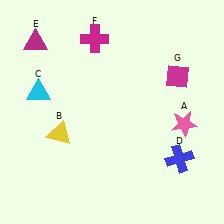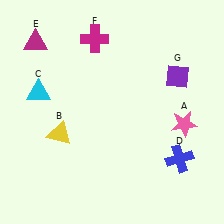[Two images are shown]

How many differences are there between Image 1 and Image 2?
There is 1 difference between the two images.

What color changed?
The diamond (G) changed from magenta in Image 1 to purple in Image 2.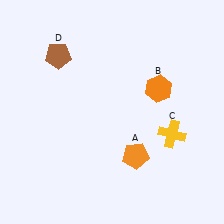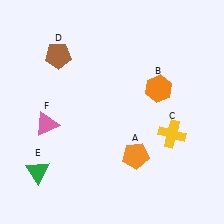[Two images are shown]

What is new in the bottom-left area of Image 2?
A pink triangle (F) was added in the bottom-left area of Image 2.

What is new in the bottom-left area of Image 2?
A green triangle (E) was added in the bottom-left area of Image 2.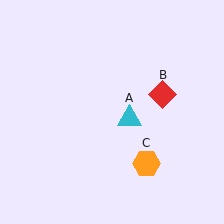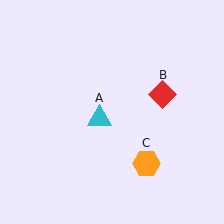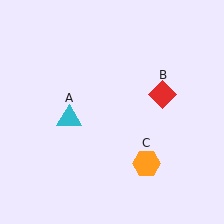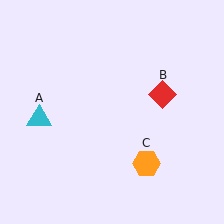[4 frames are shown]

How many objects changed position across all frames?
1 object changed position: cyan triangle (object A).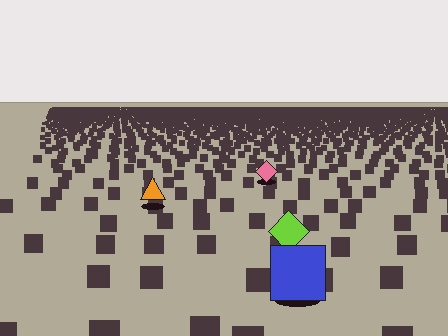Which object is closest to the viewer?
The blue square is closest. The texture marks near it are larger and more spread out.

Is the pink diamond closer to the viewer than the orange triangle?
No. The orange triangle is closer — you can tell from the texture gradient: the ground texture is coarser near it.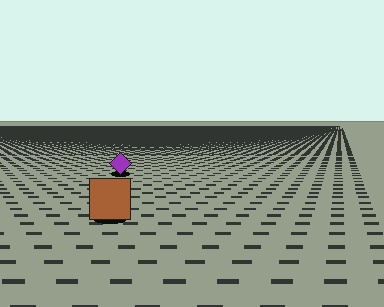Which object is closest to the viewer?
The brown square is closest. The texture marks near it are larger and more spread out.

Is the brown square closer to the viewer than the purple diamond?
Yes. The brown square is closer — you can tell from the texture gradient: the ground texture is coarser near it.